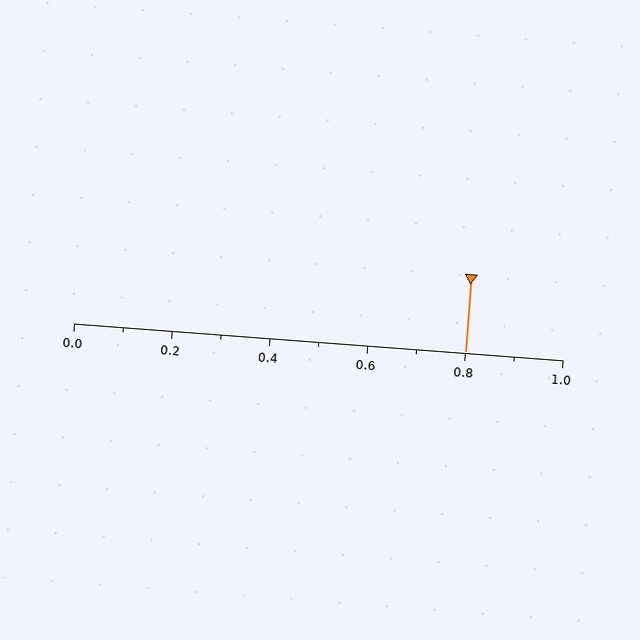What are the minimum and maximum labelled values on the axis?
The axis runs from 0.0 to 1.0.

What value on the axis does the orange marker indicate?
The marker indicates approximately 0.8.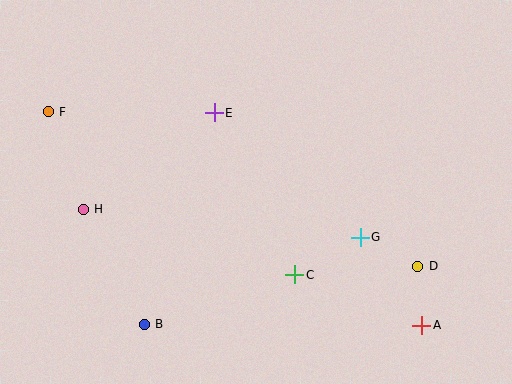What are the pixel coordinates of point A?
Point A is at (422, 325).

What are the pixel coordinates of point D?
Point D is at (418, 266).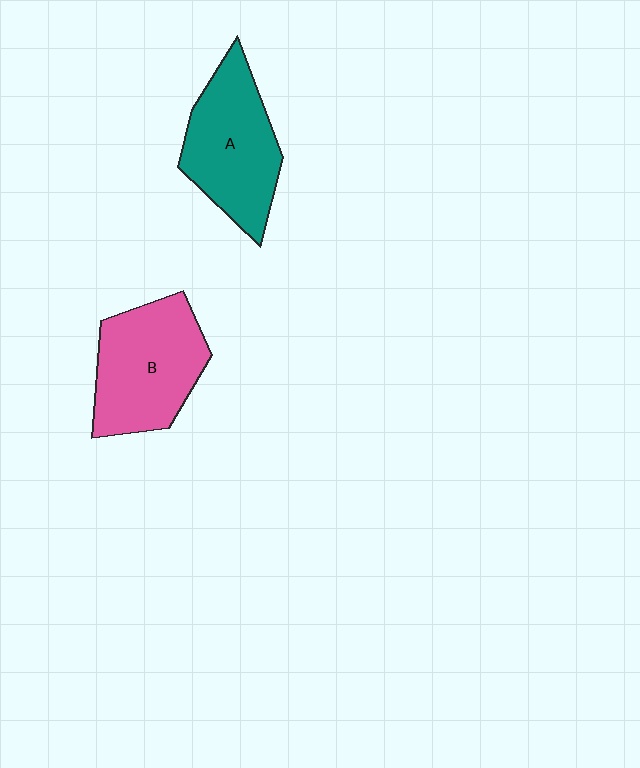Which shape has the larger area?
Shape B (pink).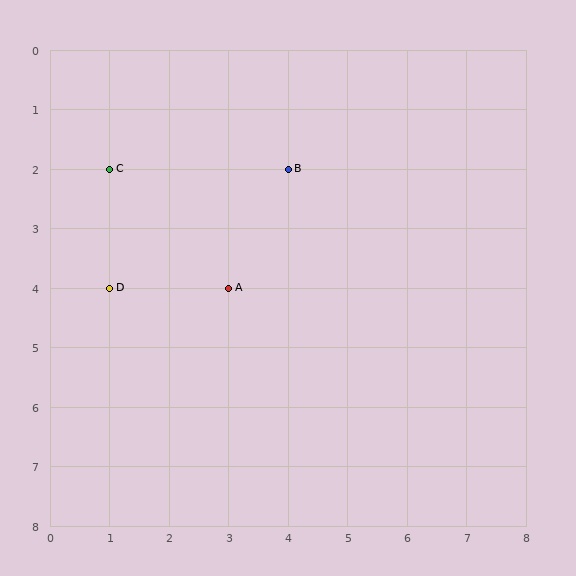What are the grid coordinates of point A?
Point A is at grid coordinates (3, 4).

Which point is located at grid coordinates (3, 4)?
Point A is at (3, 4).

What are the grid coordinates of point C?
Point C is at grid coordinates (1, 2).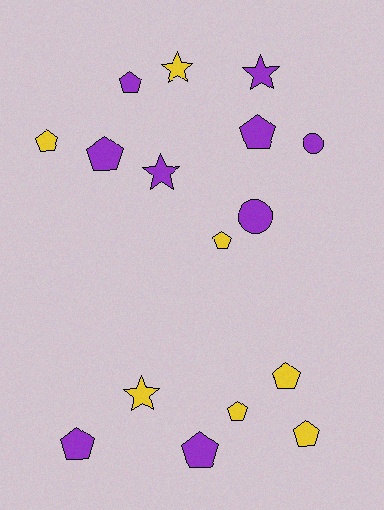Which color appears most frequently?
Purple, with 9 objects.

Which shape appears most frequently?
Pentagon, with 10 objects.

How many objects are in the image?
There are 16 objects.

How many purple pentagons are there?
There are 5 purple pentagons.